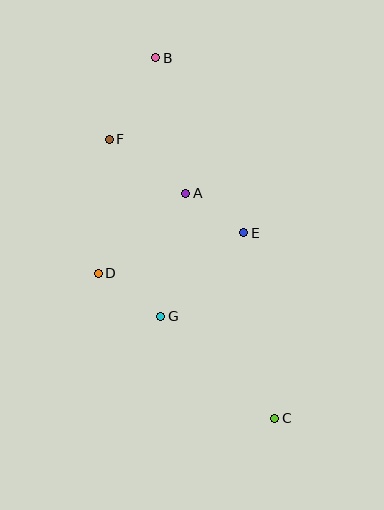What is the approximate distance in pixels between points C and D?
The distance between C and D is approximately 228 pixels.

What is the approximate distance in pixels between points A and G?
The distance between A and G is approximately 125 pixels.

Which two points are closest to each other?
Points A and E are closest to each other.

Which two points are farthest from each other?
Points B and C are farthest from each other.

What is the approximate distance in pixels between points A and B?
The distance between A and B is approximately 139 pixels.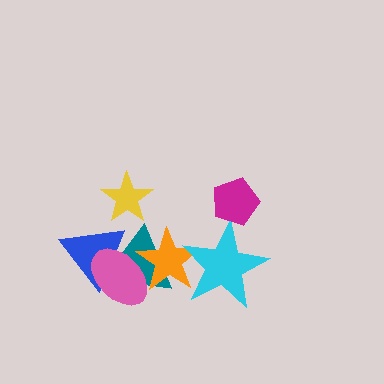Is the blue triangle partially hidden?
Yes, it is partially covered by another shape.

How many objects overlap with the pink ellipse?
3 objects overlap with the pink ellipse.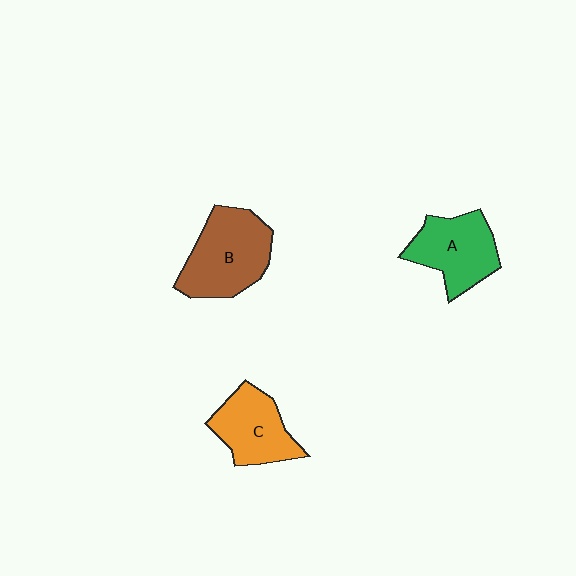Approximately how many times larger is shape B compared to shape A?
Approximately 1.2 times.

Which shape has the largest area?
Shape B (brown).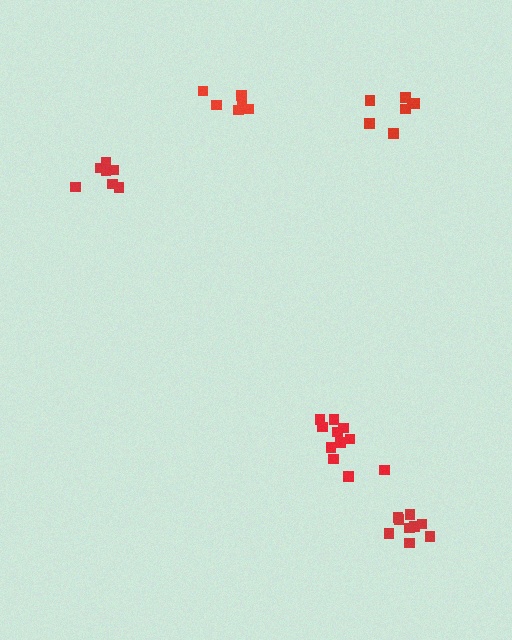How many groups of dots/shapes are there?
There are 5 groups.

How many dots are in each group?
Group 1: 7 dots, Group 2: 11 dots, Group 3: 6 dots, Group 4: 9 dots, Group 5: 7 dots (40 total).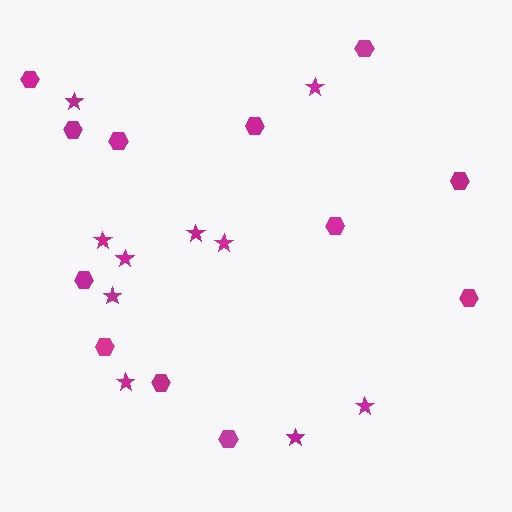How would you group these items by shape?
There are 2 groups: one group of stars (10) and one group of hexagons (12).